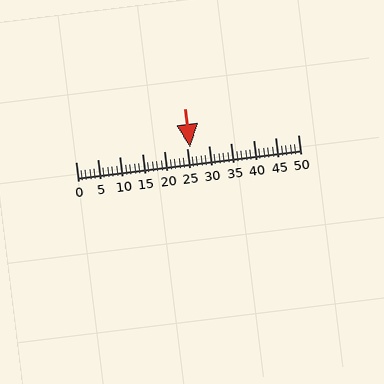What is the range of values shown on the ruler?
The ruler shows values from 0 to 50.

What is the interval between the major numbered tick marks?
The major tick marks are spaced 5 units apart.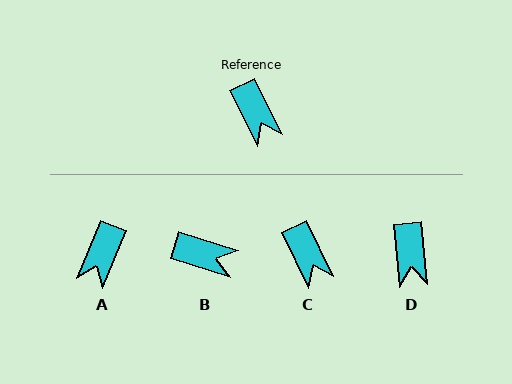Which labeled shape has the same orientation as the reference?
C.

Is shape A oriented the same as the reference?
No, it is off by about 48 degrees.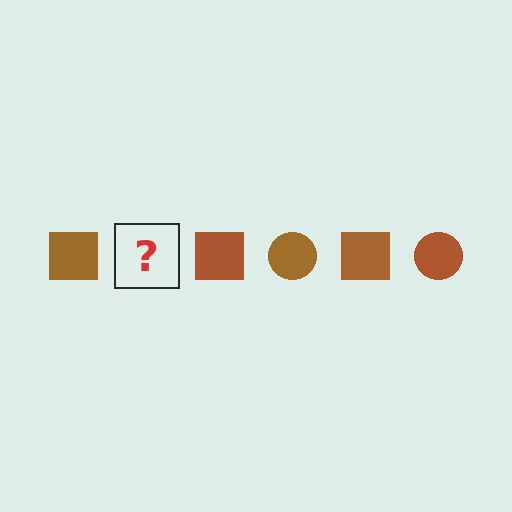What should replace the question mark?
The question mark should be replaced with a brown circle.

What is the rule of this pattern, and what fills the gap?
The rule is that the pattern cycles through square, circle shapes in brown. The gap should be filled with a brown circle.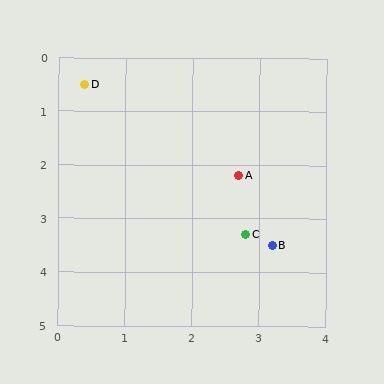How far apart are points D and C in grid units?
Points D and C are about 3.7 grid units apart.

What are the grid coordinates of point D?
Point D is at approximately (0.4, 0.5).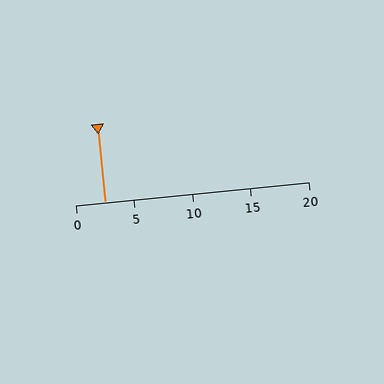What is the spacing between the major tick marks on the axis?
The major ticks are spaced 5 apart.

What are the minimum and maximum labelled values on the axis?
The axis runs from 0 to 20.